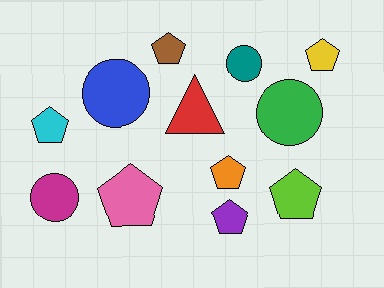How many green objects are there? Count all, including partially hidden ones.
There is 1 green object.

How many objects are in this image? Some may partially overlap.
There are 12 objects.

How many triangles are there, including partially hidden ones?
There is 1 triangle.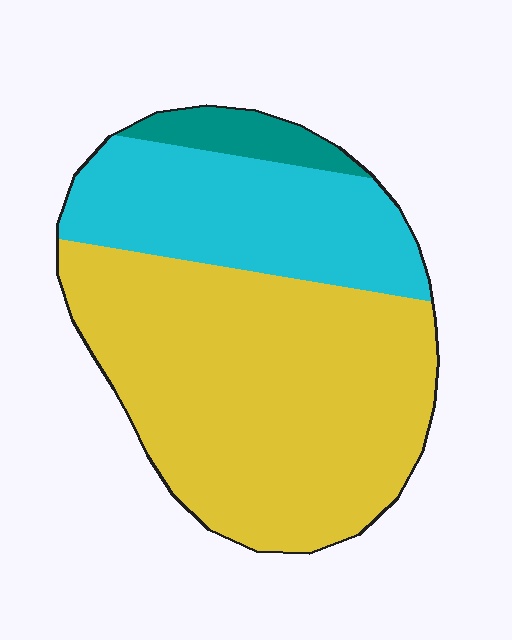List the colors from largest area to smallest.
From largest to smallest: yellow, cyan, teal.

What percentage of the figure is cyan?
Cyan takes up about one third (1/3) of the figure.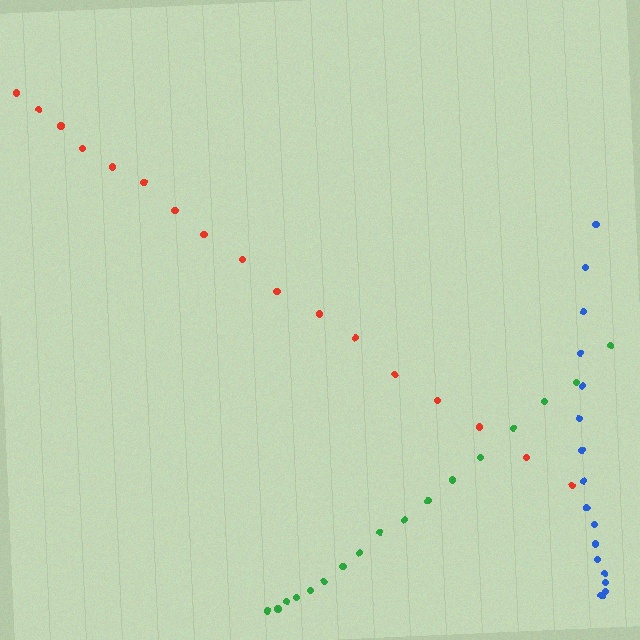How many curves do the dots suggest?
There are 3 distinct paths.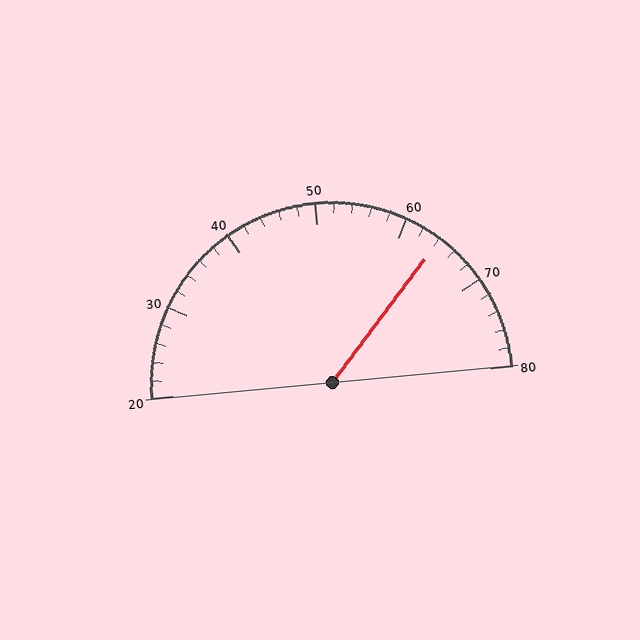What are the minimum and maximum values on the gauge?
The gauge ranges from 20 to 80.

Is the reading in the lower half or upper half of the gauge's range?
The reading is in the upper half of the range (20 to 80).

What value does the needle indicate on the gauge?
The needle indicates approximately 64.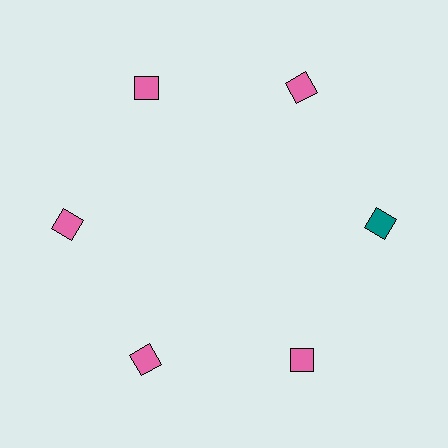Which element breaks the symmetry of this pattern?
The teal diamond at roughly the 3 o'clock position breaks the symmetry. All other shapes are pink diamonds.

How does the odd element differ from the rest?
It has a different color: teal instead of pink.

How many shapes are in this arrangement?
There are 6 shapes arranged in a ring pattern.